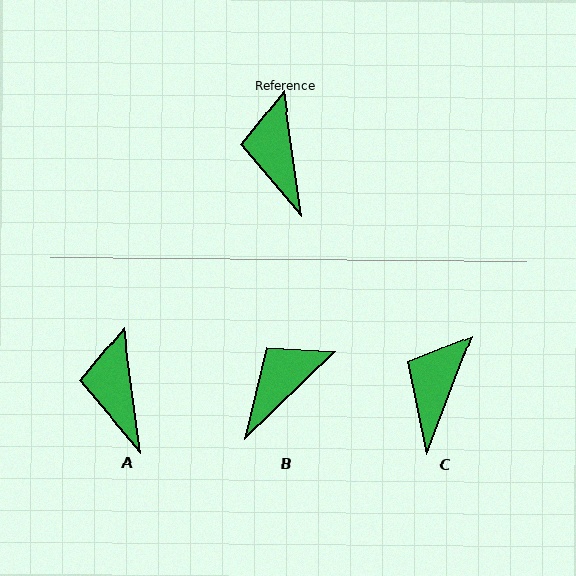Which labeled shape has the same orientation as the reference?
A.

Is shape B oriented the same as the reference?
No, it is off by about 54 degrees.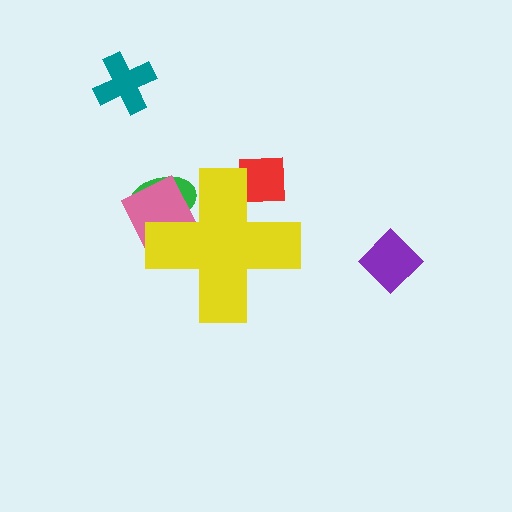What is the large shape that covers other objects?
A yellow cross.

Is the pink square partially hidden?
Yes, the pink square is partially hidden behind the yellow cross.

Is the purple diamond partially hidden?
No, the purple diamond is fully visible.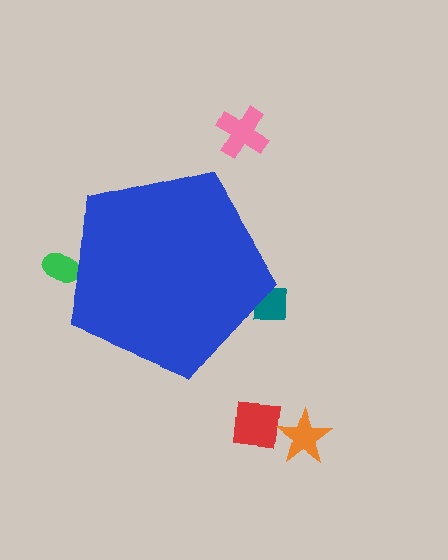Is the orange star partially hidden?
No, the orange star is fully visible.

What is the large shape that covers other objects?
A blue pentagon.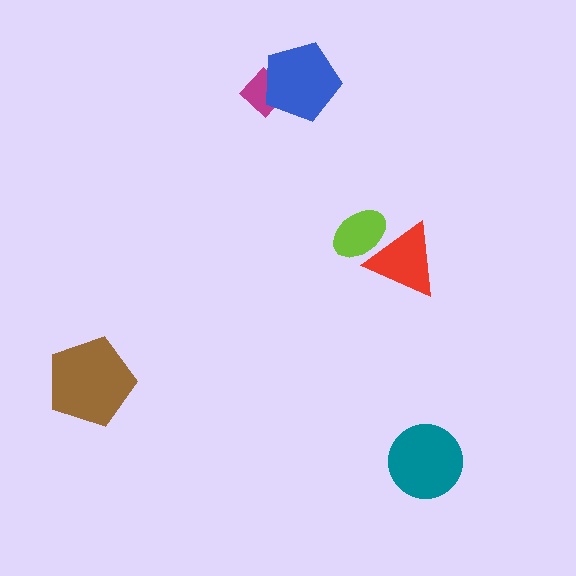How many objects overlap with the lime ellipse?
1 object overlaps with the lime ellipse.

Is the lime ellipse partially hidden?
Yes, it is partially covered by another shape.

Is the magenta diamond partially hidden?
Yes, it is partially covered by another shape.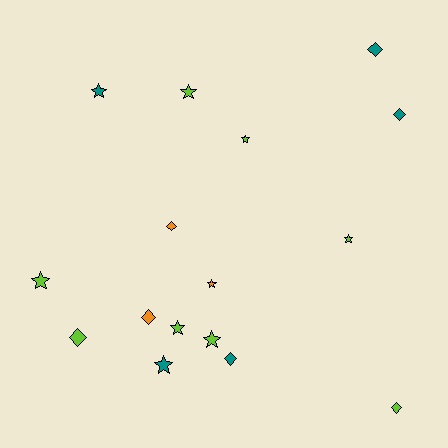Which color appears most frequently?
Lime, with 8 objects.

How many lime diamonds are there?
There are 2 lime diamonds.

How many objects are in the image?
There are 16 objects.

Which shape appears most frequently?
Star, with 9 objects.